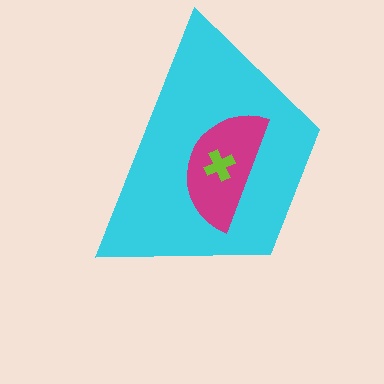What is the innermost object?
The lime cross.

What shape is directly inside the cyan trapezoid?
The magenta semicircle.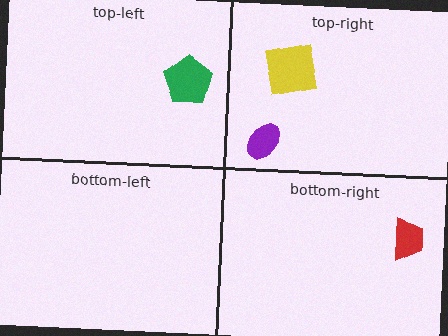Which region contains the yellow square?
The top-right region.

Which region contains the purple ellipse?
The top-right region.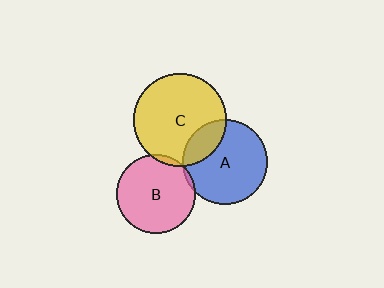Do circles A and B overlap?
Yes.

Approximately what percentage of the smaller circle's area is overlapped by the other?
Approximately 5%.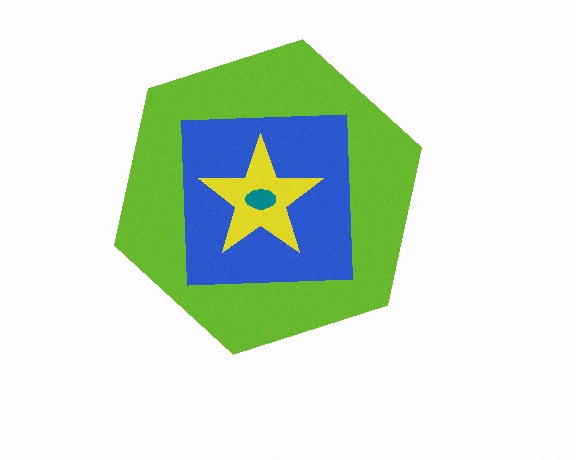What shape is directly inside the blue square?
The yellow star.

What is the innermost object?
The teal ellipse.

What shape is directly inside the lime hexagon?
The blue square.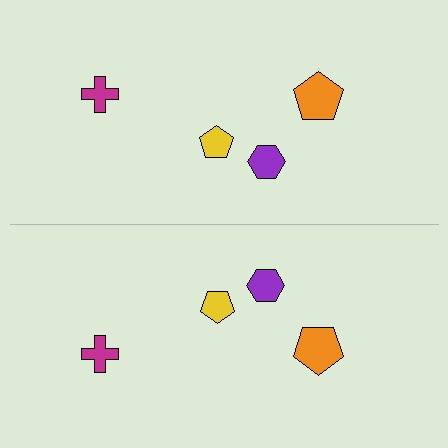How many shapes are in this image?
There are 8 shapes in this image.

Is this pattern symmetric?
Yes, this pattern has bilateral (reflection) symmetry.